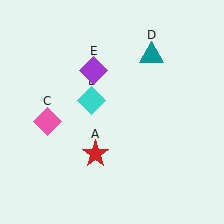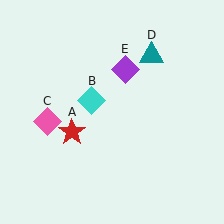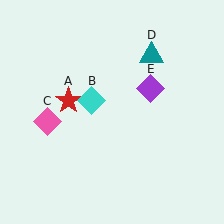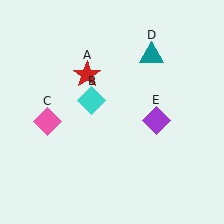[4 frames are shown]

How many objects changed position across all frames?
2 objects changed position: red star (object A), purple diamond (object E).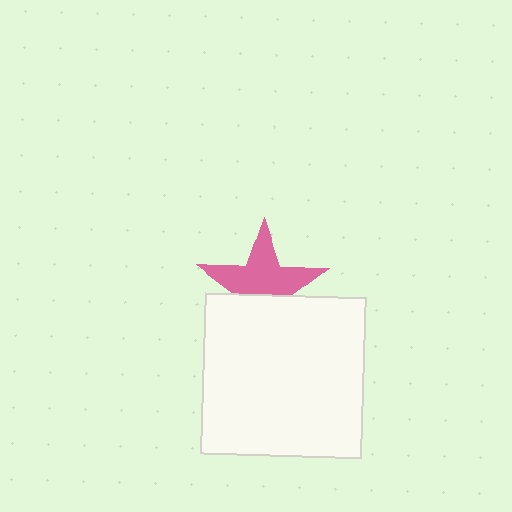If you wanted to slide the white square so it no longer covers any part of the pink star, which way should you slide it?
Slide it down — that is the most direct way to separate the two shapes.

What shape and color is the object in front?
The object in front is a white square.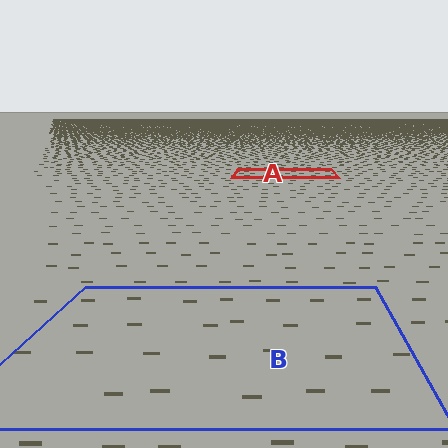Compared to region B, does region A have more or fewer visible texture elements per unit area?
Region A has more texture elements per unit area — they are packed more densely because it is farther away.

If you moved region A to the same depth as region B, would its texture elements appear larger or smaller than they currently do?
They would appear larger. At a closer depth, the same texture elements are projected at a bigger on-screen size.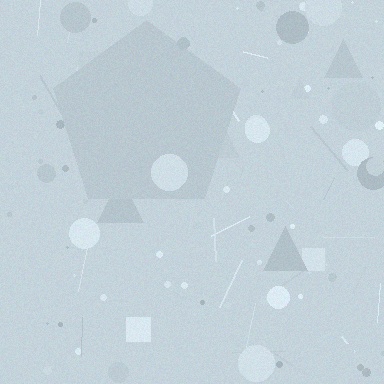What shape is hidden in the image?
A pentagon is hidden in the image.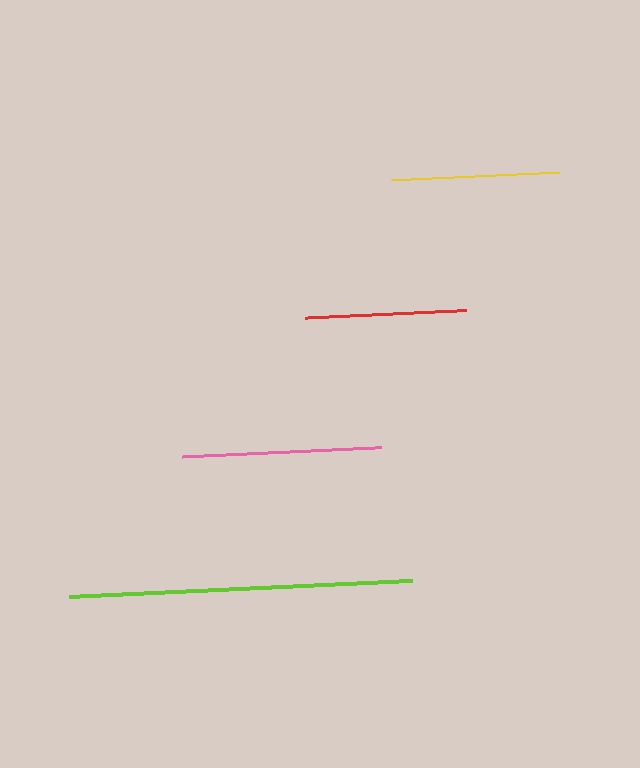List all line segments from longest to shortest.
From longest to shortest: lime, pink, yellow, red.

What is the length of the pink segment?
The pink segment is approximately 199 pixels long.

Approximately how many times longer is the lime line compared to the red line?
The lime line is approximately 2.1 times the length of the red line.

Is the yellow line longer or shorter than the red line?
The yellow line is longer than the red line.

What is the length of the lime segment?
The lime segment is approximately 344 pixels long.